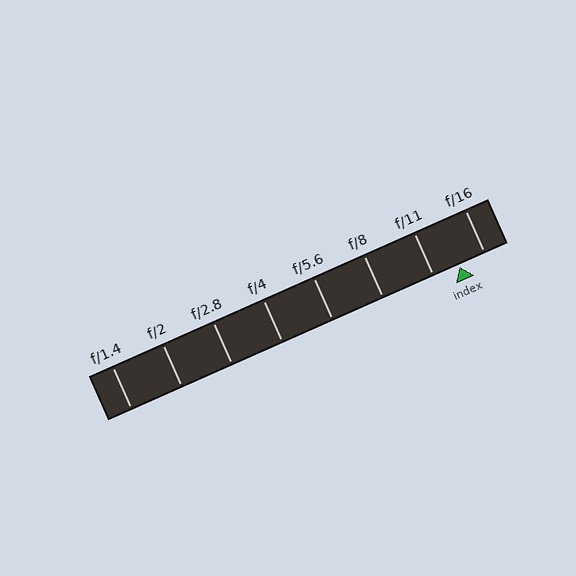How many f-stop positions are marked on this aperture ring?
There are 8 f-stop positions marked.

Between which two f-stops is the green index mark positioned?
The index mark is between f/11 and f/16.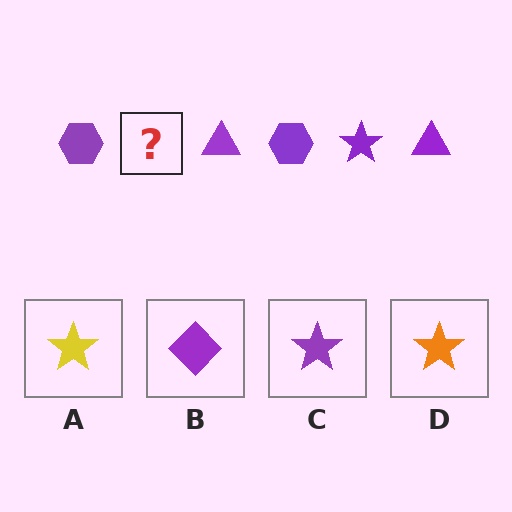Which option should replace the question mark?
Option C.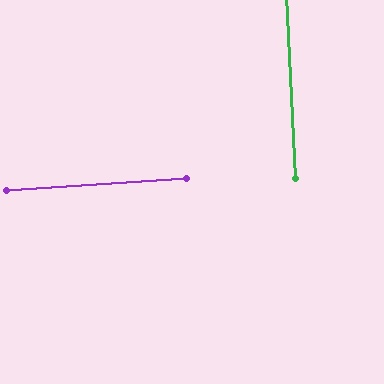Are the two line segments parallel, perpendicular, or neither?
Perpendicular — they meet at approximately 89°.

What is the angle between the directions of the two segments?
Approximately 89 degrees.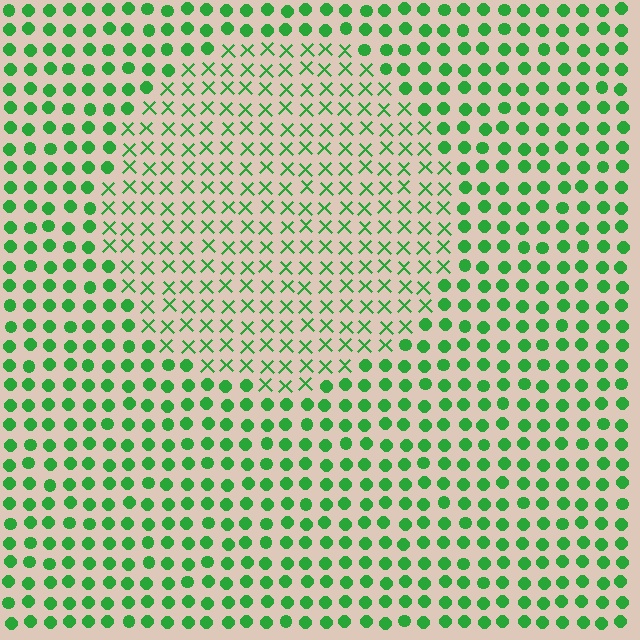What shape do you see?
I see a circle.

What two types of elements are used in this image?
The image uses X marks inside the circle region and circles outside it.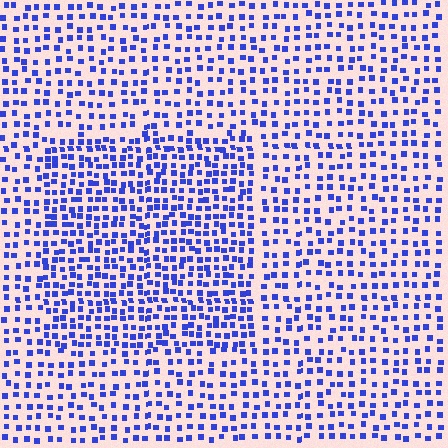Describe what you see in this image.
The image contains small blue elements arranged at two different densities. A rectangle-shaped region is visible where the elements are more densely packed than the surrounding area.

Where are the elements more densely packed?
The elements are more densely packed inside the rectangle boundary.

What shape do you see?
I see a rectangle.